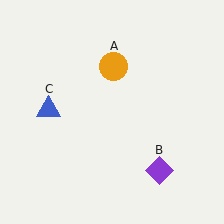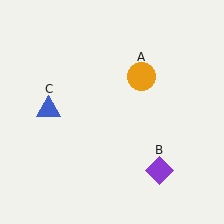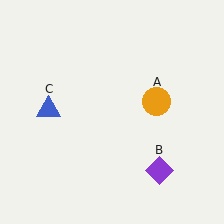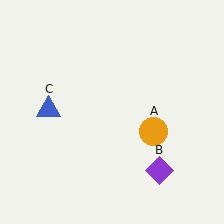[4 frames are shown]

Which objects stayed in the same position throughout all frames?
Purple diamond (object B) and blue triangle (object C) remained stationary.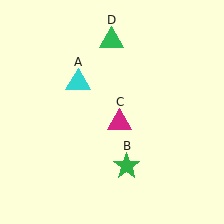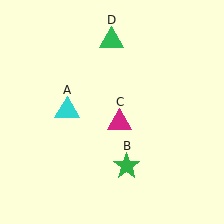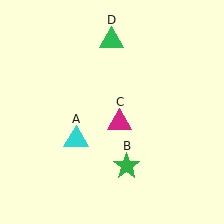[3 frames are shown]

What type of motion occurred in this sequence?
The cyan triangle (object A) rotated counterclockwise around the center of the scene.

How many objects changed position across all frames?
1 object changed position: cyan triangle (object A).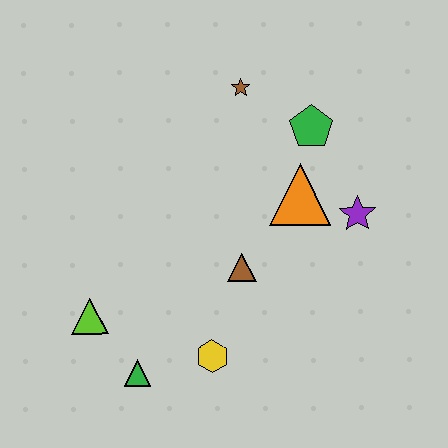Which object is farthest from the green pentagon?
The green triangle is farthest from the green pentagon.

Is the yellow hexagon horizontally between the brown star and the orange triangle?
No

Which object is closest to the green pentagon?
The orange triangle is closest to the green pentagon.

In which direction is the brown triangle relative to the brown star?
The brown triangle is below the brown star.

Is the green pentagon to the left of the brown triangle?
No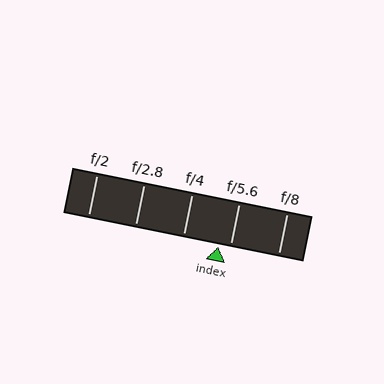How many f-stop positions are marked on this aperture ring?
There are 5 f-stop positions marked.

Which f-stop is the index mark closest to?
The index mark is closest to f/5.6.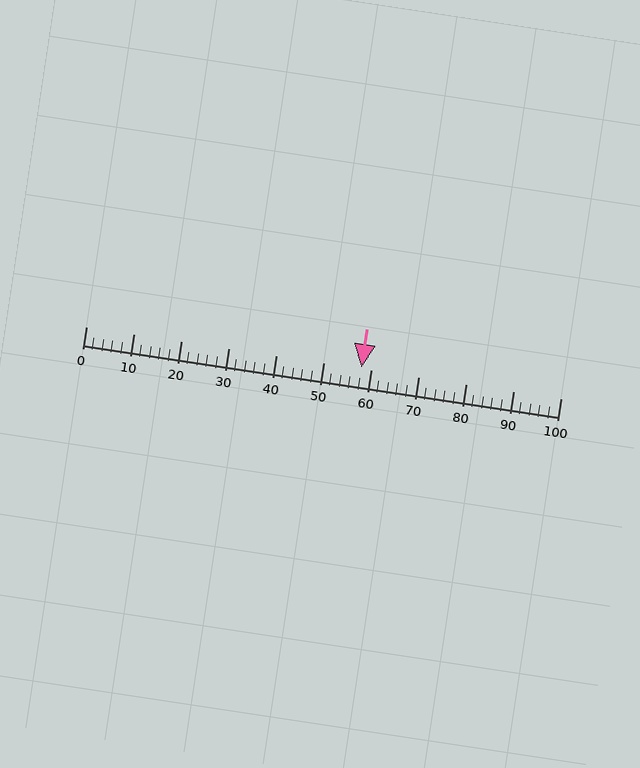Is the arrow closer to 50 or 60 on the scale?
The arrow is closer to 60.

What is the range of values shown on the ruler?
The ruler shows values from 0 to 100.